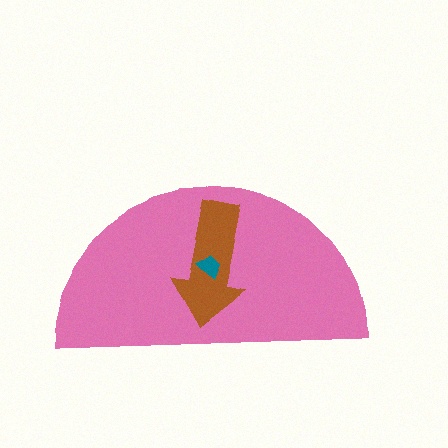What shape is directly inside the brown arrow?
The teal trapezoid.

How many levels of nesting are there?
3.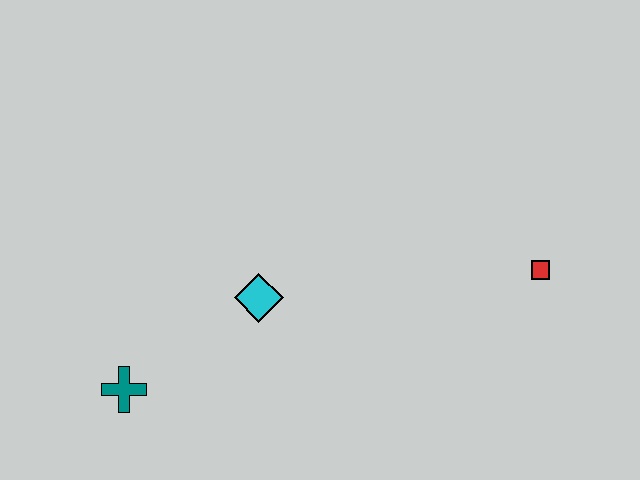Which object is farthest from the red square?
The teal cross is farthest from the red square.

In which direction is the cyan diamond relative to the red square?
The cyan diamond is to the left of the red square.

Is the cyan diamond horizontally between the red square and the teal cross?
Yes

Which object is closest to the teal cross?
The cyan diamond is closest to the teal cross.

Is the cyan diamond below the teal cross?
No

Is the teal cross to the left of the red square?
Yes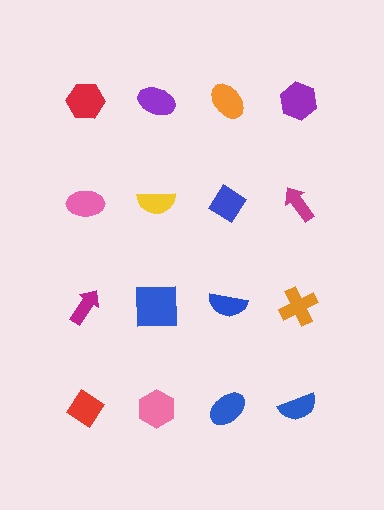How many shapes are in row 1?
4 shapes.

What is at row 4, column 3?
A blue ellipse.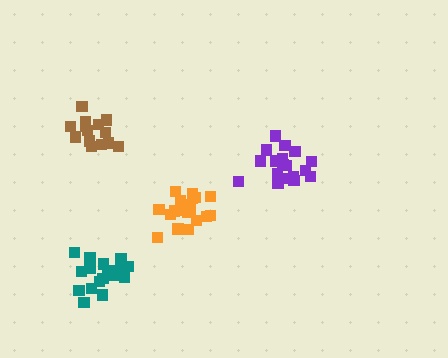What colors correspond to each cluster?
The clusters are colored: purple, brown, orange, teal.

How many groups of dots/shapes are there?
There are 4 groups.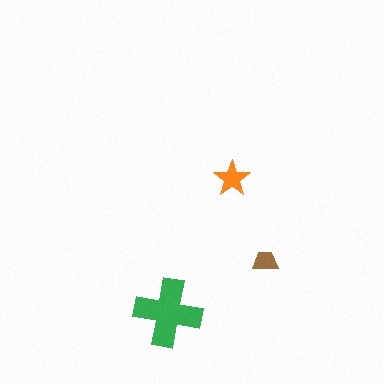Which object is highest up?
The orange star is topmost.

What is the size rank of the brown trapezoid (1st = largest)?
3rd.